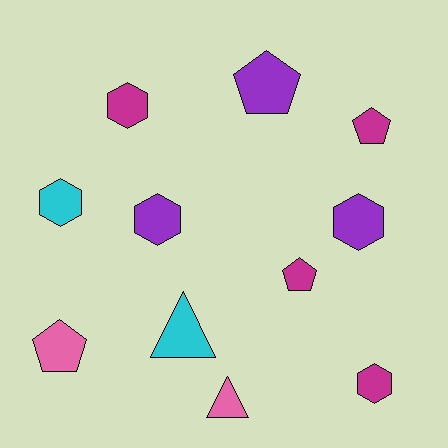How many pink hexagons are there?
There are no pink hexagons.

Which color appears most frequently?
Magenta, with 4 objects.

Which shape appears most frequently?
Hexagon, with 5 objects.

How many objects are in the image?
There are 11 objects.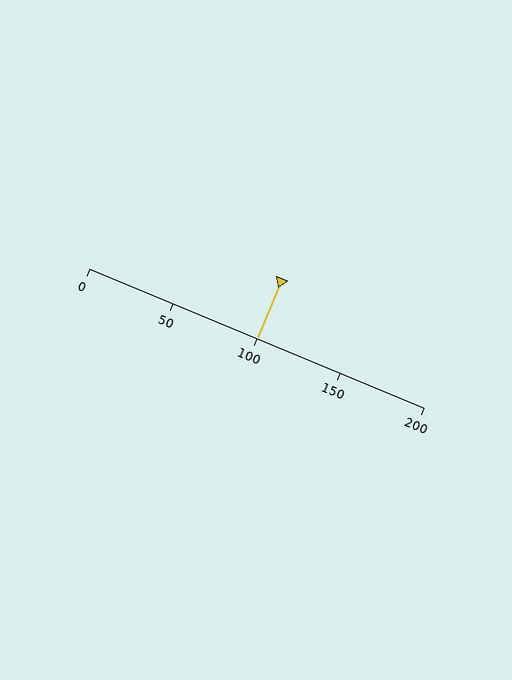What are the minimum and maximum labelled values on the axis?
The axis runs from 0 to 200.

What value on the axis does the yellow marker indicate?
The marker indicates approximately 100.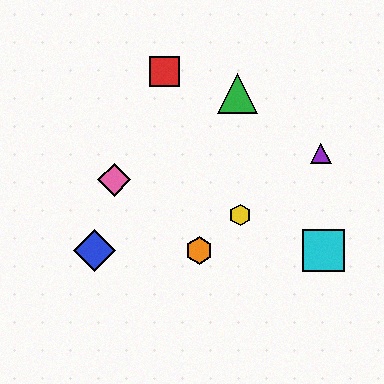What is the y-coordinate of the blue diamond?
The blue diamond is at y≈250.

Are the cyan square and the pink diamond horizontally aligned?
No, the cyan square is at y≈250 and the pink diamond is at y≈180.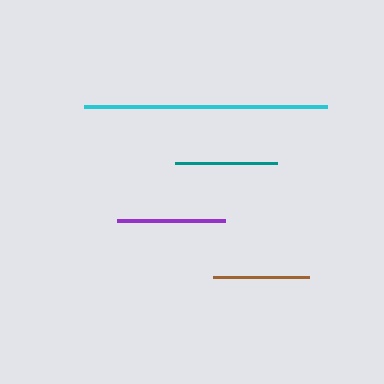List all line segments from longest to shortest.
From longest to shortest: cyan, purple, teal, brown.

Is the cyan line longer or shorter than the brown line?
The cyan line is longer than the brown line.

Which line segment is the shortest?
The brown line is the shortest at approximately 96 pixels.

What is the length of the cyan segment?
The cyan segment is approximately 243 pixels long.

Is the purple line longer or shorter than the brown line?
The purple line is longer than the brown line.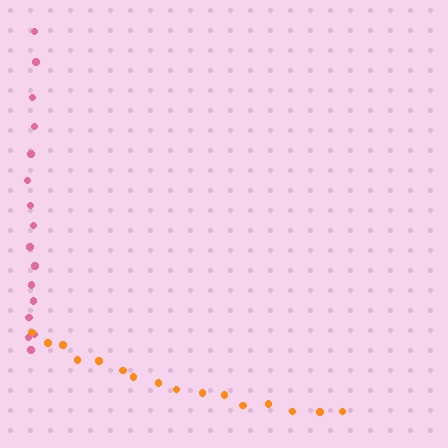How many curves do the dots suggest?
There are 2 distinct paths.